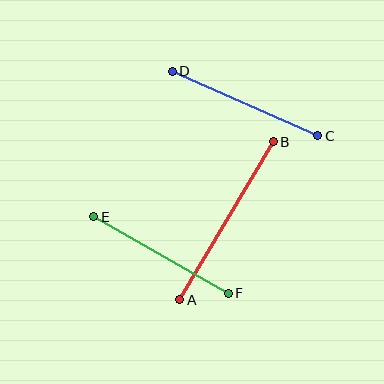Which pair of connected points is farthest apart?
Points A and B are farthest apart.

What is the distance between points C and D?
The distance is approximately 159 pixels.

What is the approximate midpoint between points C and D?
The midpoint is at approximately (245, 104) pixels.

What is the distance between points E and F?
The distance is approximately 155 pixels.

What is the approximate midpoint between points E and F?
The midpoint is at approximately (161, 255) pixels.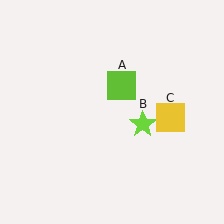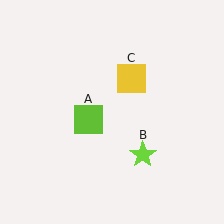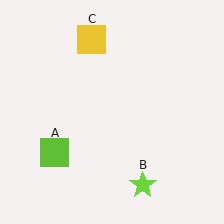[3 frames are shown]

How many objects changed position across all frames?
3 objects changed position: lime square (object A), lime star (object B), yellow square (object C).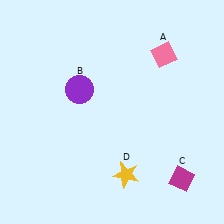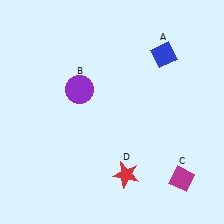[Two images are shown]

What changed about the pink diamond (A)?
In Image 1, A is pink. In Image 2, it changed to blue.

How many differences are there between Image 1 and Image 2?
There are 2 differences between the two images.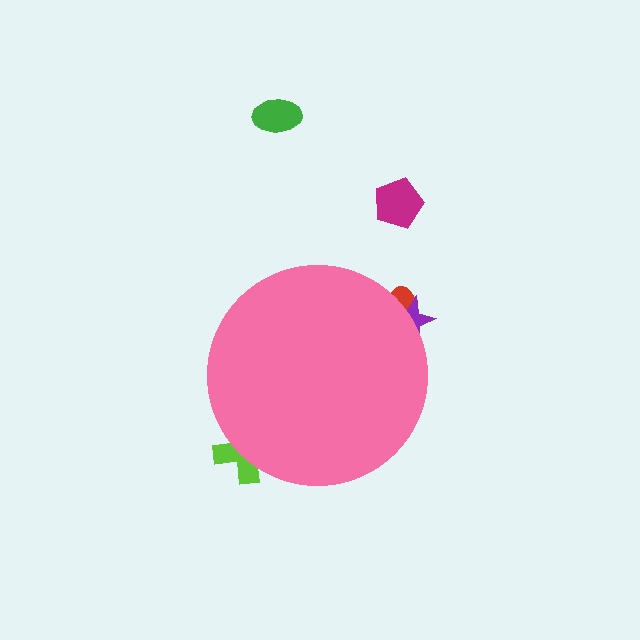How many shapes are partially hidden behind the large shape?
3 shapes are partially hidden.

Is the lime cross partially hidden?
Yes, the lime cross is partially hidden behind the pink circle.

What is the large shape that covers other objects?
A pink circle.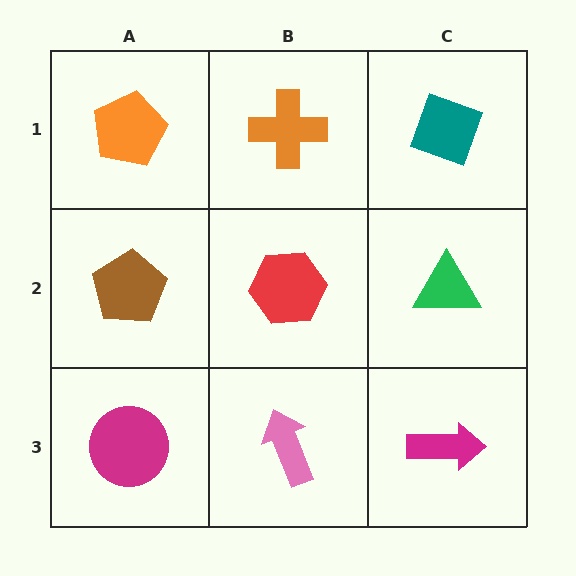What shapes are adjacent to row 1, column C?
A green triangle (row 2, column C), an orange cross (row 1, column B).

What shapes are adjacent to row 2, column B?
An orange cross (row 1, column B), a pink arrow (row 3, column B), a brown pentagon (row 2, column A), a green triangle (row 2, column C).